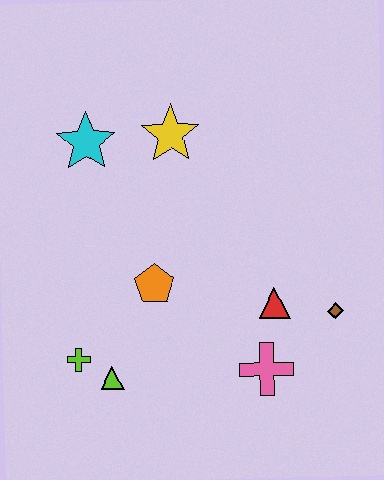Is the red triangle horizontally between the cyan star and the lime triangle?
No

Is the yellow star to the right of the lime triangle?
Yes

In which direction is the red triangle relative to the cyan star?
The red triangle is to the right of the cyan star.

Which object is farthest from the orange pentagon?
The brown diamond is farthest from the orange pentagon.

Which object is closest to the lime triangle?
The lime cross is closest to the lime triangle.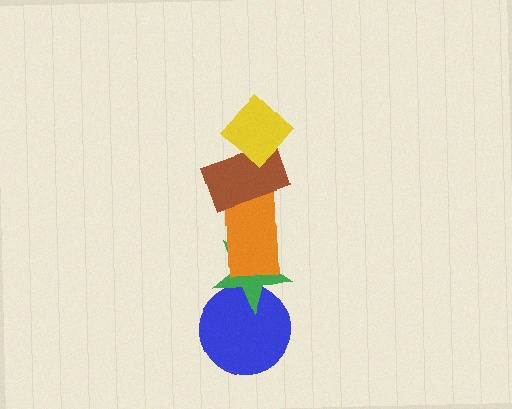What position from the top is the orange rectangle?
The orange rectangle is 3rd from the top.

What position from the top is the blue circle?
The blue circle is 5th from the top.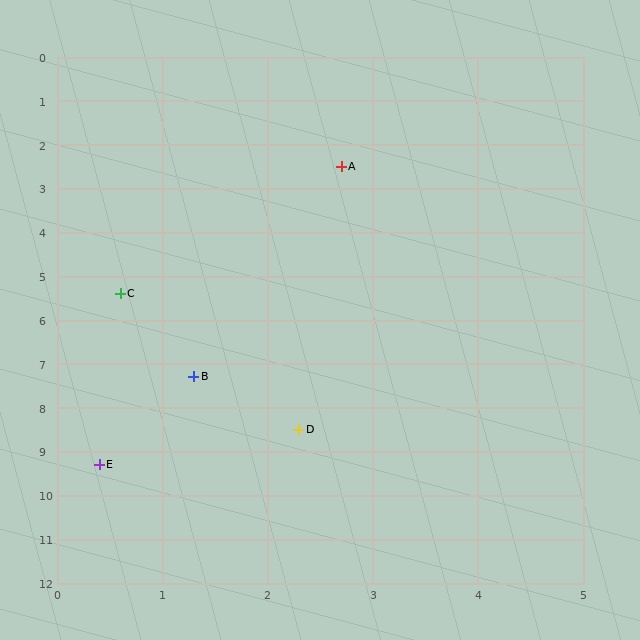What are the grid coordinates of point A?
Point A is at approximately (2.7, 2.5).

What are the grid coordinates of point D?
Point D is at approximately (2.3, 8.5).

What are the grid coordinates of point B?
Point B is at approximately (1.3, 7.3).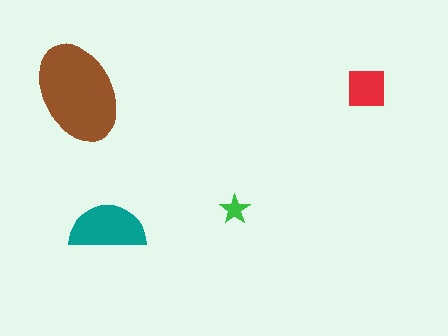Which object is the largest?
The brown ellipse.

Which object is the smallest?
The green star.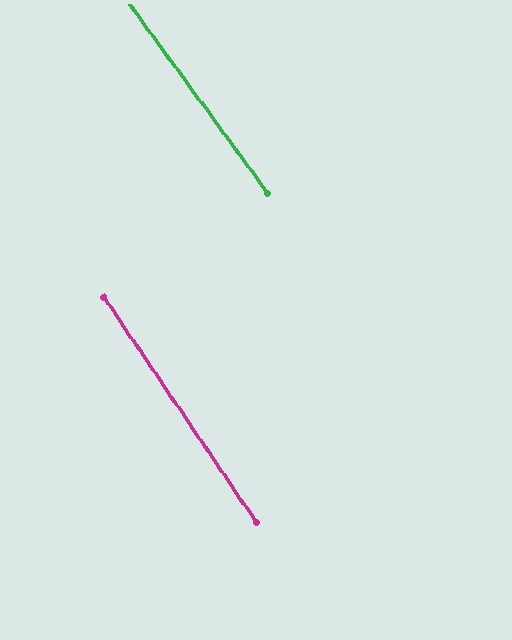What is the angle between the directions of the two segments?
Approximately 2 degrees.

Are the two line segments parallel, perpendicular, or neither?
Parallel — their directions differ by only 1.9°.